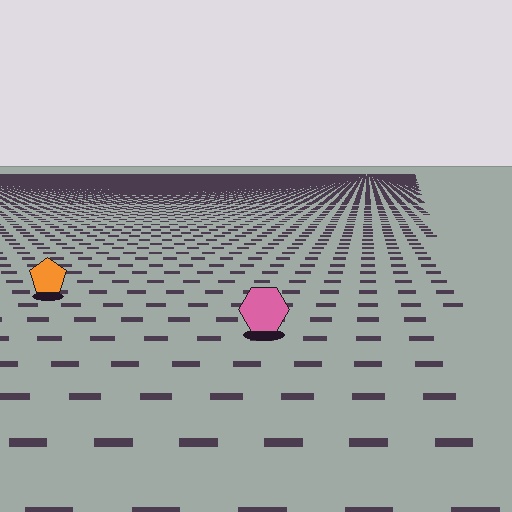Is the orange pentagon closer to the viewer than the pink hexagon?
No. The pink hexagon is closer — you can tell from the texture gradient: the ground texture is coarser near it.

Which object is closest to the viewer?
The pink hexagon is closest. The texture marks near it are larger and more spread out.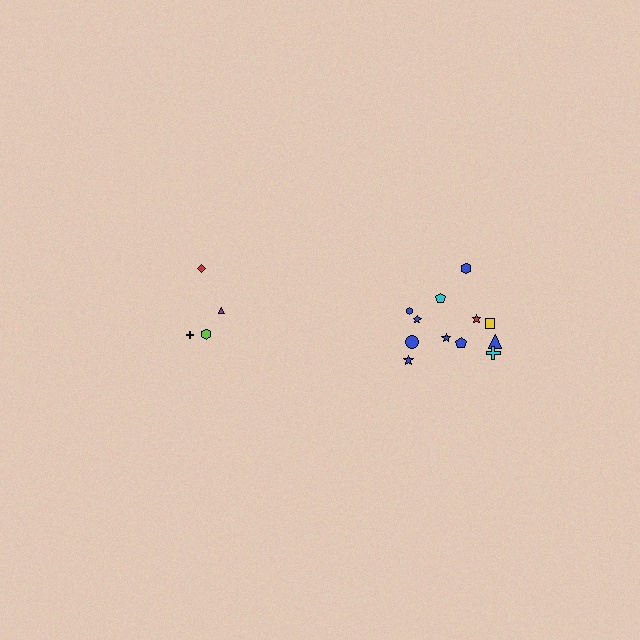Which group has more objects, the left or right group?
The right group.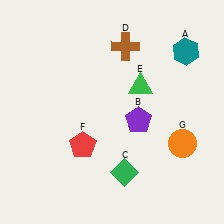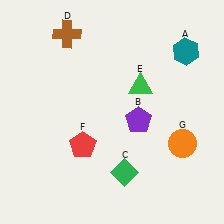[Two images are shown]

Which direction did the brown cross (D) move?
The brown cross (D) moved left.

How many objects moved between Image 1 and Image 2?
1 object moved between the two images.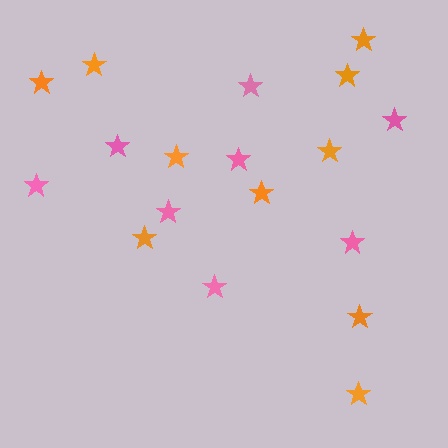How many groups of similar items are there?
There are 2 groups: one group of orange stars (10) and one group of pink stars (8).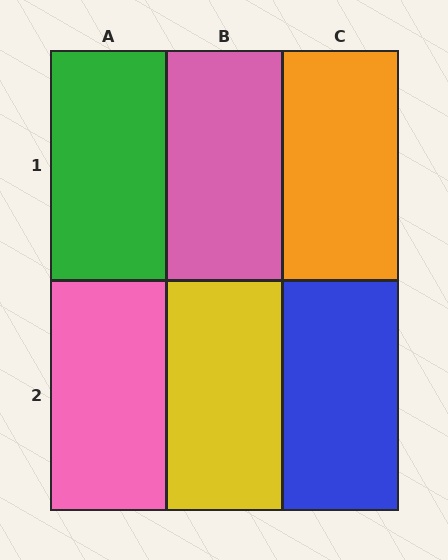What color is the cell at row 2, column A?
Pink.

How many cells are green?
1 cell is green.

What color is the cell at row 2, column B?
Yellow.